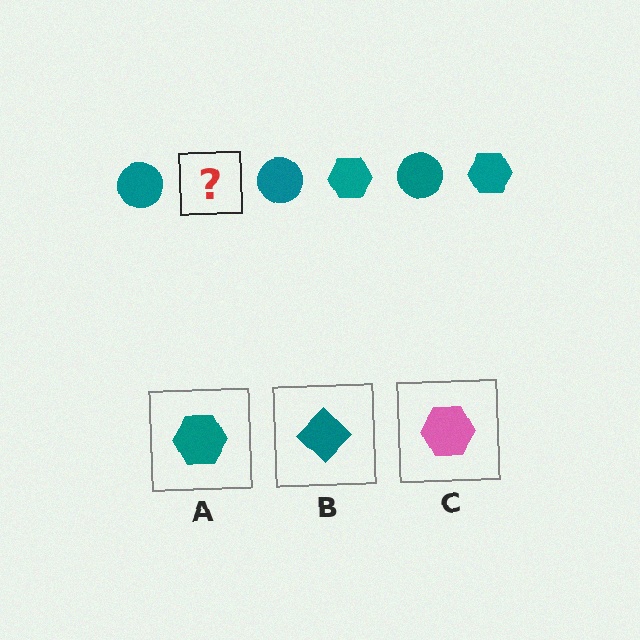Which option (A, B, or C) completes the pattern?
A.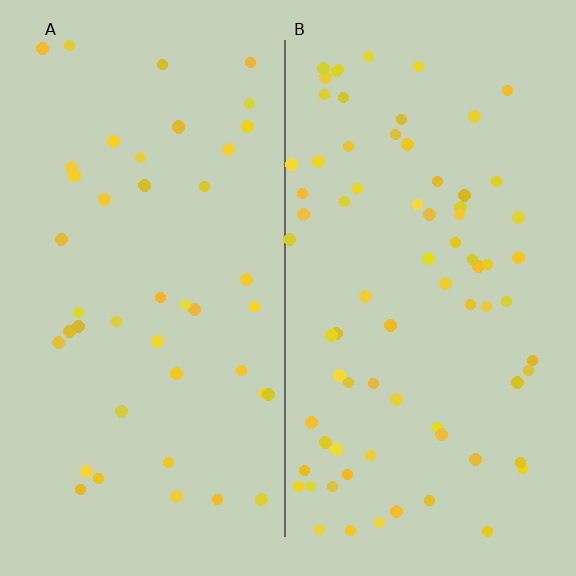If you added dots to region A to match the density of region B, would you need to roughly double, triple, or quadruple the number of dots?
Approximately double.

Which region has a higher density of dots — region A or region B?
B (the right).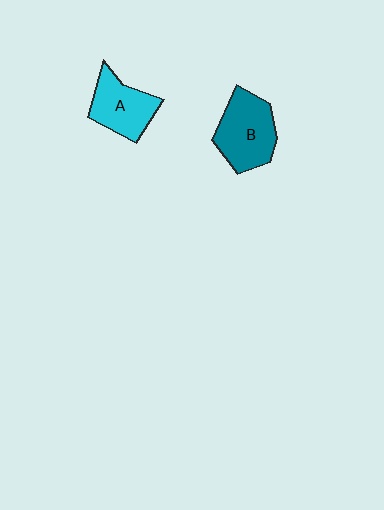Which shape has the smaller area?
Shape A (cyan).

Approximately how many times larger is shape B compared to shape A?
Approximately 1.2 times.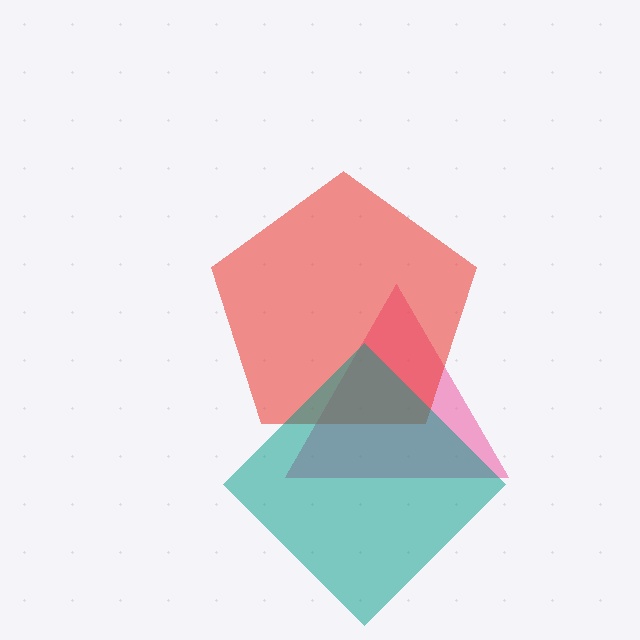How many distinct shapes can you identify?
There are 3 distinct shapes: a pink triangle, a red pentagon, a teal diamond.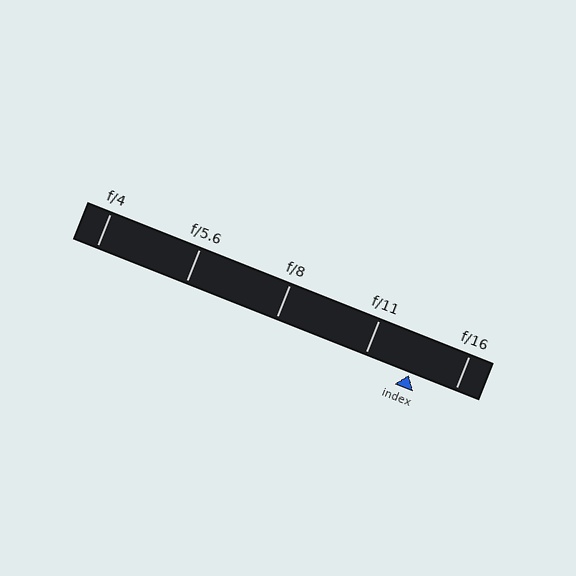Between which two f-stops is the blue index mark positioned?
The index mark is between f/11 and f/16.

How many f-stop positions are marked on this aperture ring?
There are 5 f-stop positions marked.